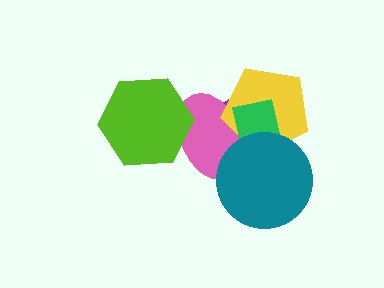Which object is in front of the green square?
The teal circle is in front of the green square.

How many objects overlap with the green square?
4 objects overlap with the green square.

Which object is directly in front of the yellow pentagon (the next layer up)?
The green square is directly in front of the yellow pentagon.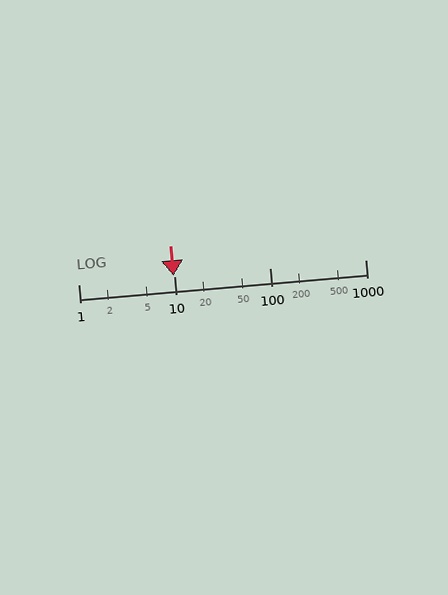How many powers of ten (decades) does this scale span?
The scale spans 3 decades, from 1 to 1000.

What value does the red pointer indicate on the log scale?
The pointer indicates approximately 9.9.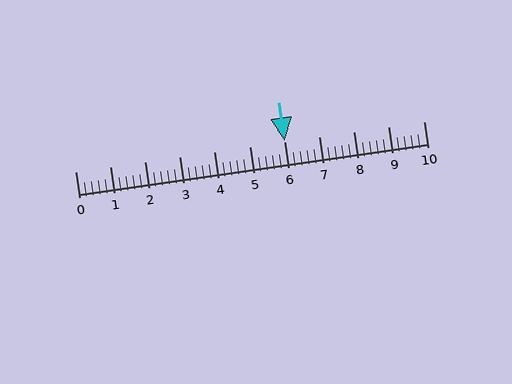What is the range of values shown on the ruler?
The ruler shows values from 0 to 10.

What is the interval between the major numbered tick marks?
The major tick marks are spaced 1 units apart.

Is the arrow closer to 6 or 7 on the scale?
The arrow is closer to 6.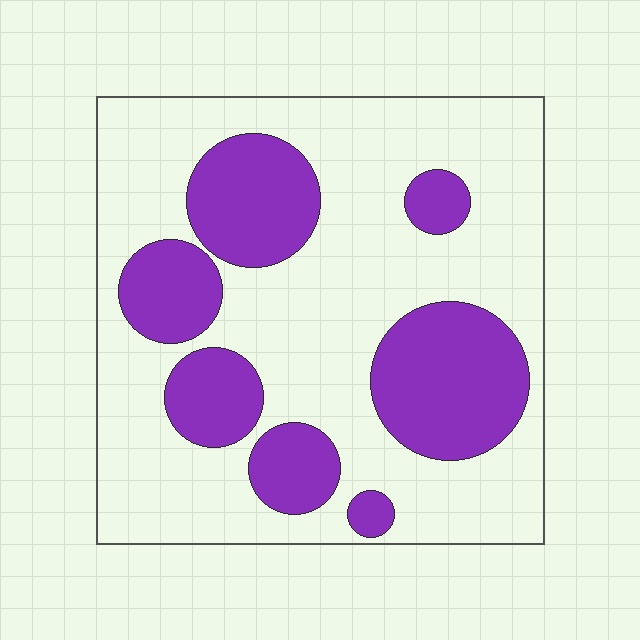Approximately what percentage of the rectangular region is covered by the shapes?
Approximately 30%.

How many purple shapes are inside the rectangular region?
7.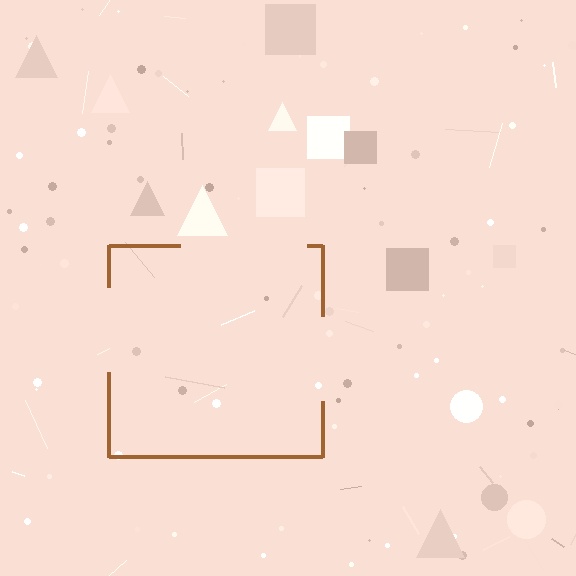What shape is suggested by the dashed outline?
The dashed outline suggests a square.